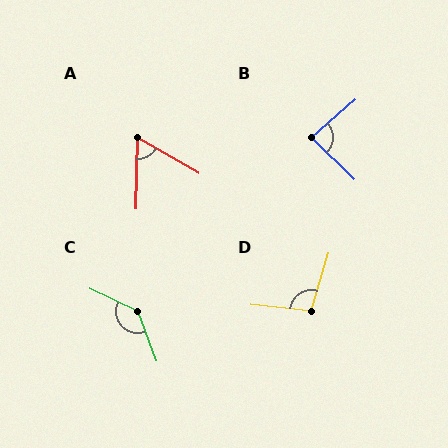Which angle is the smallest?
A, at approximately 61 degrees.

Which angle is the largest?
C, at approximately 136 degrees.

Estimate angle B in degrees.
Approximately 85 degrees.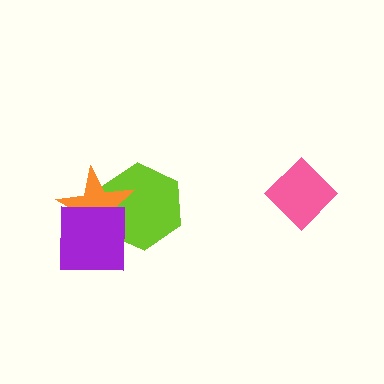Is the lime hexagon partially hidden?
Yes, it is partially covered by another shape.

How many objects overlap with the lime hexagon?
2 objects overlap with the lime hexagon.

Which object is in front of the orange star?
The purple square is in front of the orange star.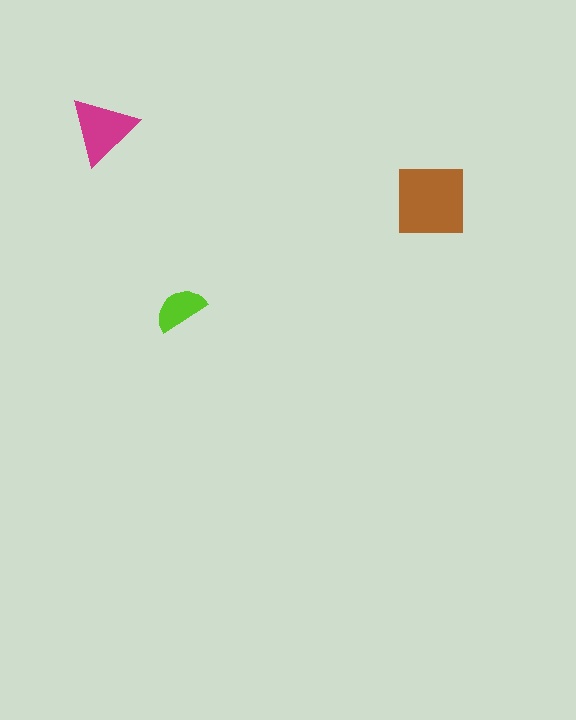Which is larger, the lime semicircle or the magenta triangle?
The magenta triangle.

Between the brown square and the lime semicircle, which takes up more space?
The brown square.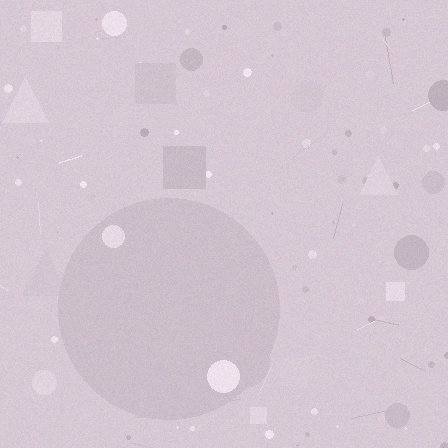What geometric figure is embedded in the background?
A circle is embedded in the background.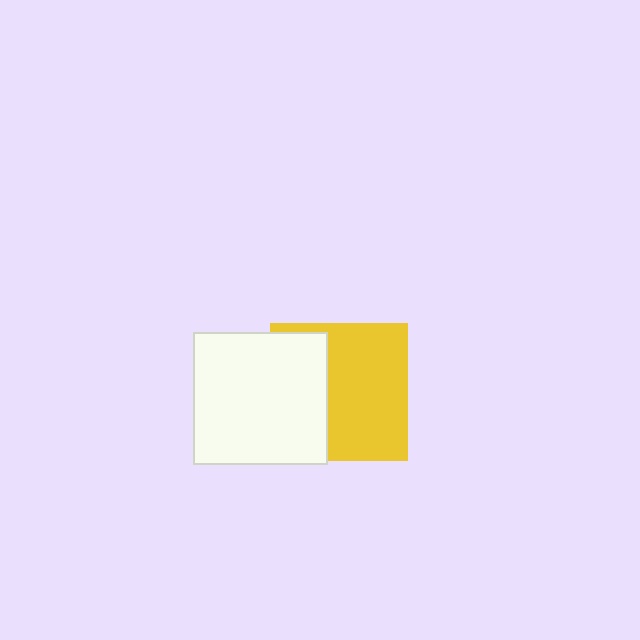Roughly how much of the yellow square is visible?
About half of it is visible (roughly 60%).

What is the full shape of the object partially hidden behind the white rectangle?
The partially hidden object is a yellow square.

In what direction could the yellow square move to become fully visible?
The yellow square could move right. That would shift it out from behind the white rectangle entirely.